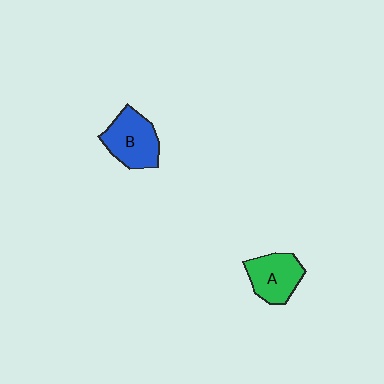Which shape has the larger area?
Shape B (blue).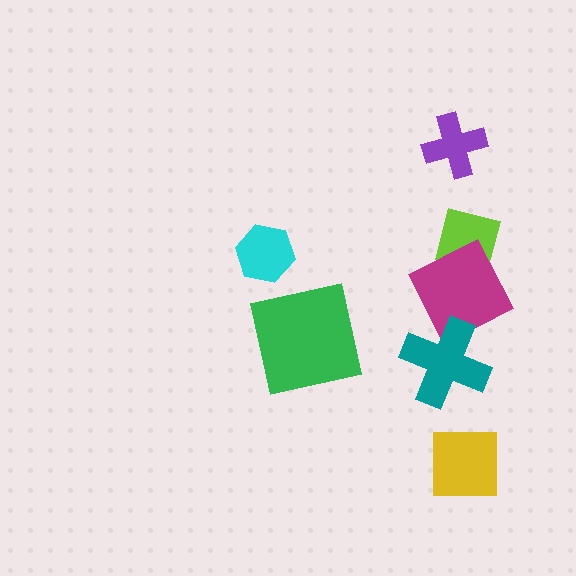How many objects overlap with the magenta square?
2 objects overlap with the magenta square.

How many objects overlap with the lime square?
1 object overlaps with the lime square.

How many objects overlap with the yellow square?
0 objects overlap with the yellow square.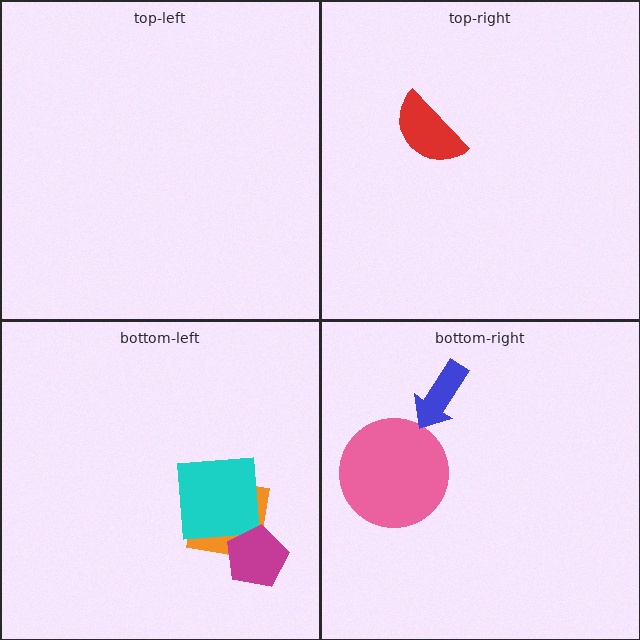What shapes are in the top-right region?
The red semicircle.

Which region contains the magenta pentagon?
The bottom-left region.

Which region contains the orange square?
The bottom-left region.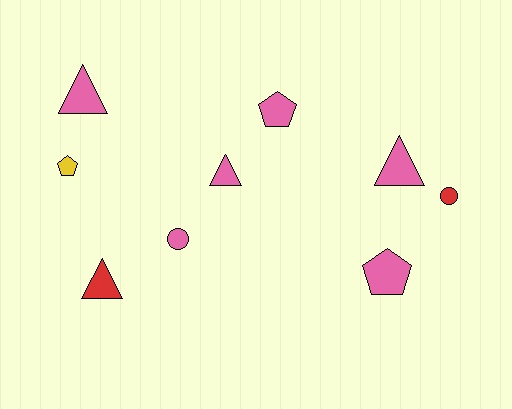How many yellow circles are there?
There are no yellow circles.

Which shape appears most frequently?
Triangle, with 4 objects.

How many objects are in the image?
There are 9 objects.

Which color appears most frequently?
Pink, with 6 objects.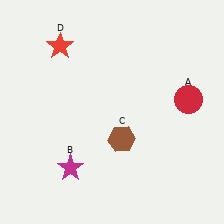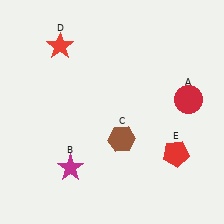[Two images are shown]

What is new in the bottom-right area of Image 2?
A red pentagon (E) was added in the bottom-right area of Image 2.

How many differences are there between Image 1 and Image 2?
There is 1 difference between the two images.